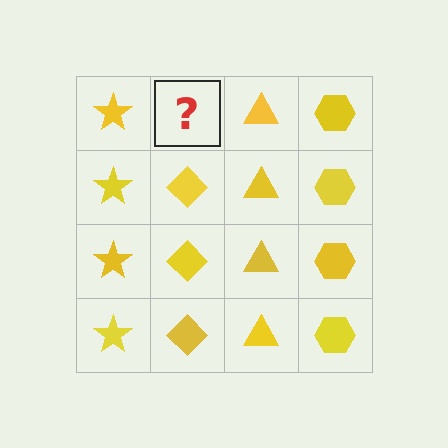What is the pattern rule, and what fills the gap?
The rule is that each column has a consistent shape. The gap should be filled with a yellow diamond.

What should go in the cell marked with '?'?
The missing cell should contain a yellow diamond.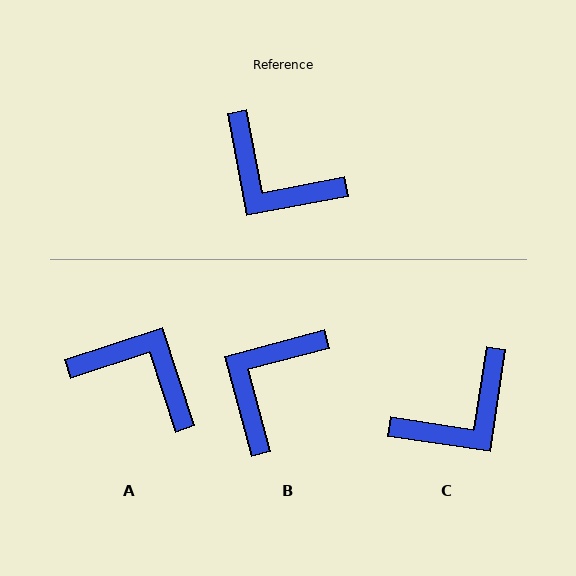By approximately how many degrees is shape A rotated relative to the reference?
Approximately 172 degrees clockwise.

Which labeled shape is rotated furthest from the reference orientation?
A, about 172 degrees away.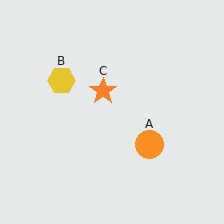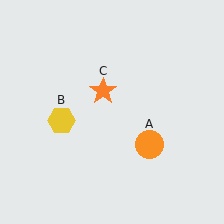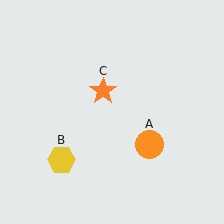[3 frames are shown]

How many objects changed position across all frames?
1 object changed position: yellow hexagon (object B).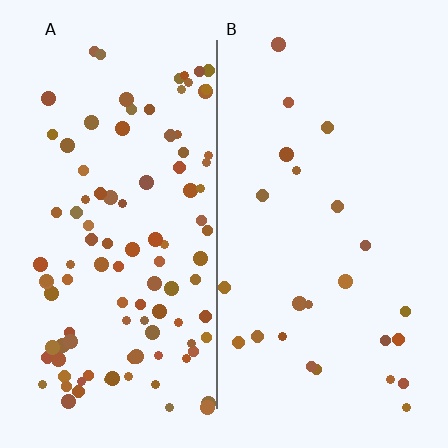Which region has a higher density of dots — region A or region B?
A (the left).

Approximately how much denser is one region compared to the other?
Approximately 4.3× — region A over region B.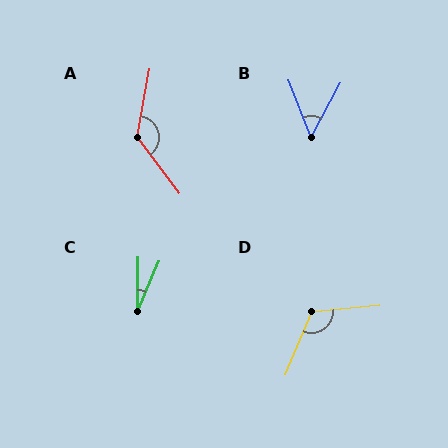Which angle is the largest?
A, at approximately 133 degrees.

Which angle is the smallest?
C, at approximately 22 degrees.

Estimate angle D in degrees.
Approximately 118 degrees.